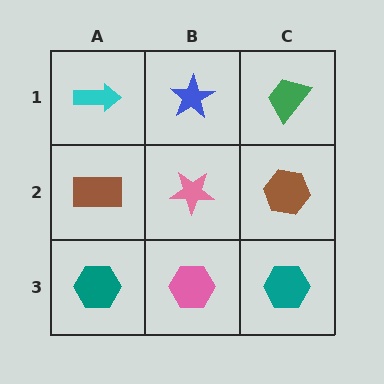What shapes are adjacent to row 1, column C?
A brown hexagon (row 2, column C), a blue star (row 1, column B).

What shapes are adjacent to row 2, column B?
A blue star (row 1, column B), a pink hexagon (row 3, column B), a brown rectangle (row 2, column A), a brown hexagon (row 2, column C).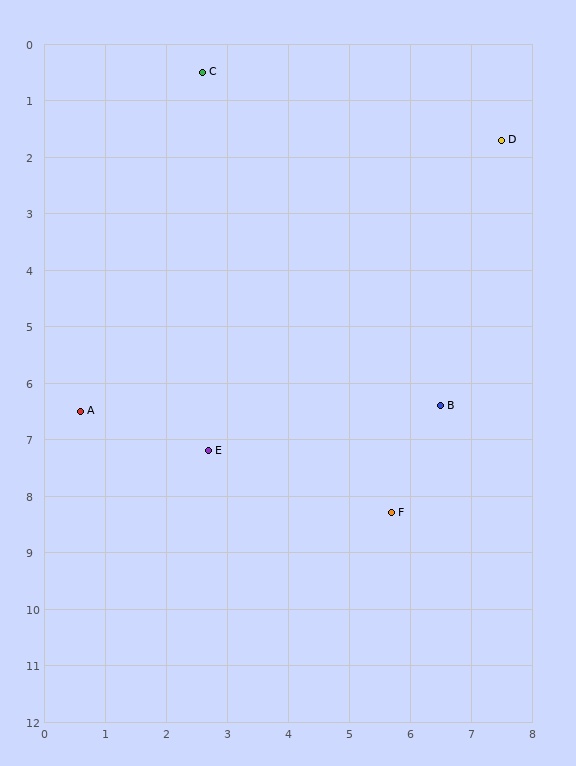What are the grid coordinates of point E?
Point E is at approximately (2.7, 7.2).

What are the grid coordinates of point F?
Point F is at approximately (5.7, 8.3).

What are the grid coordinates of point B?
Point B is at approximately (6.5, 6.4).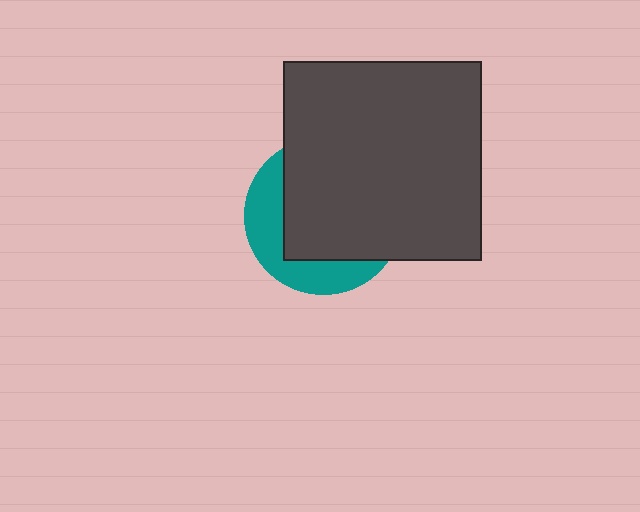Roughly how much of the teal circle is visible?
A small part of it is visible (roughly 33%).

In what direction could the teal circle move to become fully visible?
The teal circle could move toward the lower-left. That would shift it out from behind the dark gray square entirely.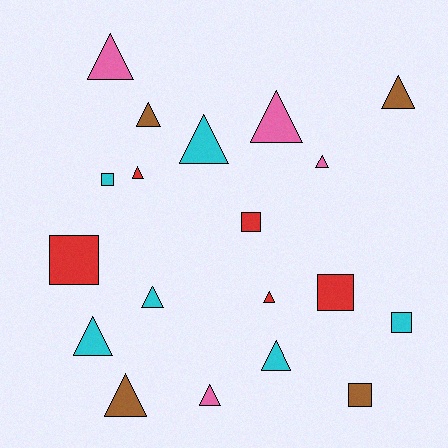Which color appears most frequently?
Cyan, with 6 objects.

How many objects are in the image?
There are 19 objects.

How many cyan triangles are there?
There are 4 cyan triangles.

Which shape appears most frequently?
Triangle, with 13 objects.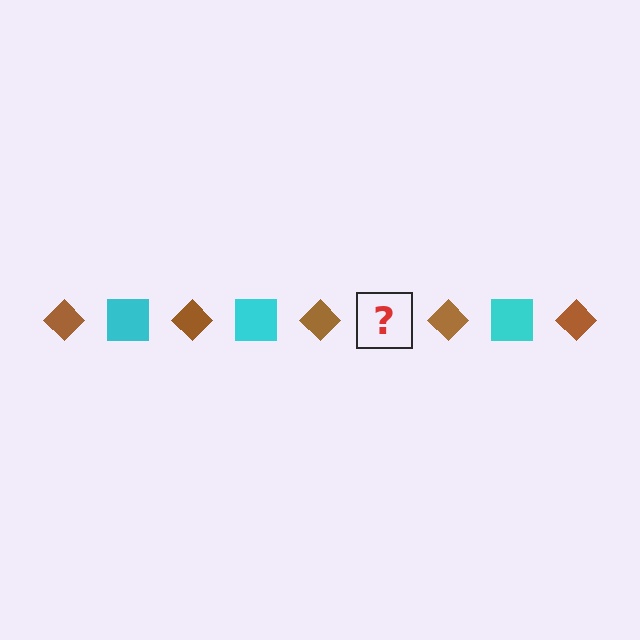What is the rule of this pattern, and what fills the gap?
The rule is that the pattern alternates between brown diamond and cyan square. The gap should be filled with a cyan square.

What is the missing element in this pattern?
The missing element is a cyan square.